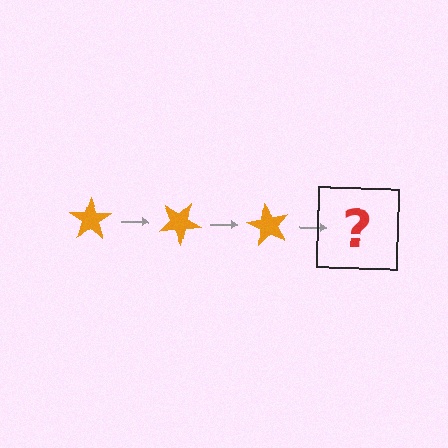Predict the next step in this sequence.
The next step is an orange star rotated 90 degrees.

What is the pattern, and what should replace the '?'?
The pattern is that the star rotates 30 degrees each step. The '?' should be an orange star rotated 90 degrees.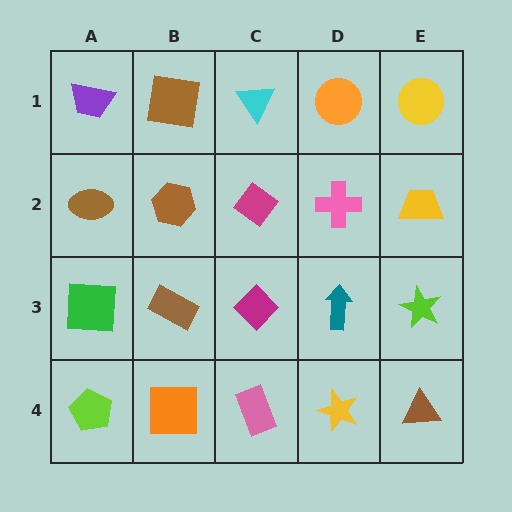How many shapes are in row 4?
5 shapes.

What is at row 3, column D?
A teal arrow.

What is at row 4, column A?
A lime pentagon.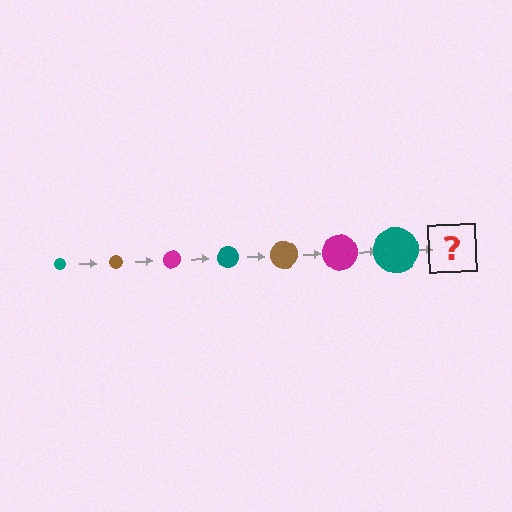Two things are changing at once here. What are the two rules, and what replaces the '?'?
The two rules are that the circle grows larger each step and the color cycles through teal, brown, and magenta. The '?' should be a brown circle, larger than the previous one.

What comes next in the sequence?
The next element should be a brown circle, larger than the previous one.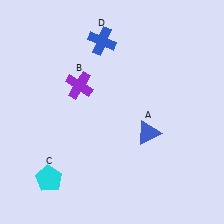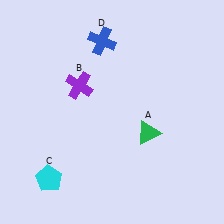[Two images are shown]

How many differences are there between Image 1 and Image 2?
There is 1 difference between the two images.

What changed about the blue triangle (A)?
In Image 1, A is blue. In Image 2, it changed to green.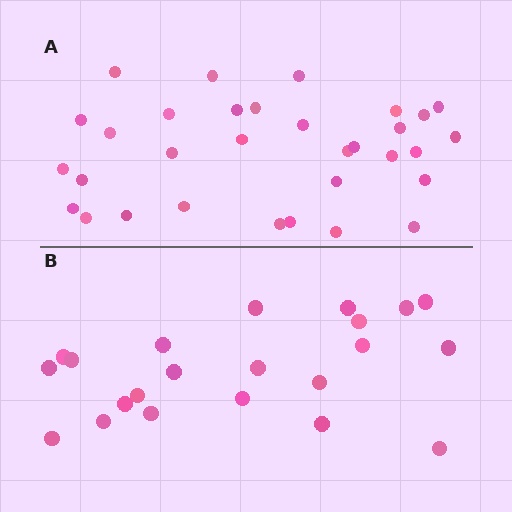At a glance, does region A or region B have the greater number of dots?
Region A (the top region) has more dots.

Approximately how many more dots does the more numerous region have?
Region A has roughly 10 or so more dots than region B.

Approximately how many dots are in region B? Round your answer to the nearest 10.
About 20 dots. (The exact count is 22, which rounds to 20.)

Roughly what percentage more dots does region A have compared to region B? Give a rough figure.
About 45% more.